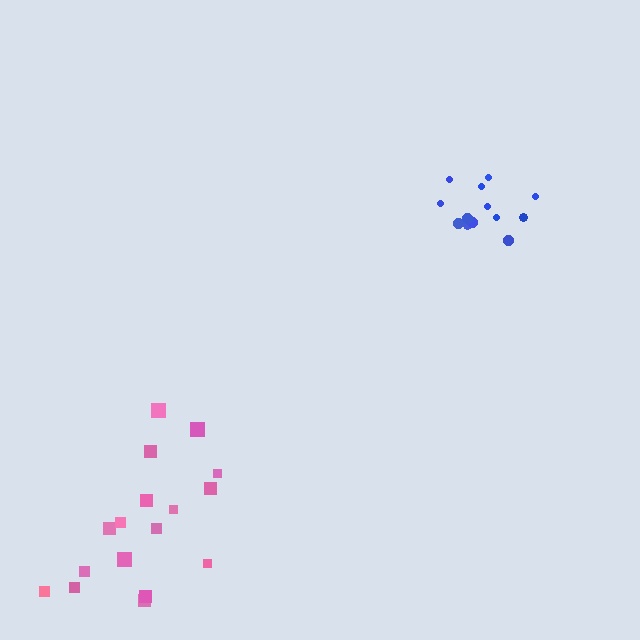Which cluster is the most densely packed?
Blue.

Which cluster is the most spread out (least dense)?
Pink.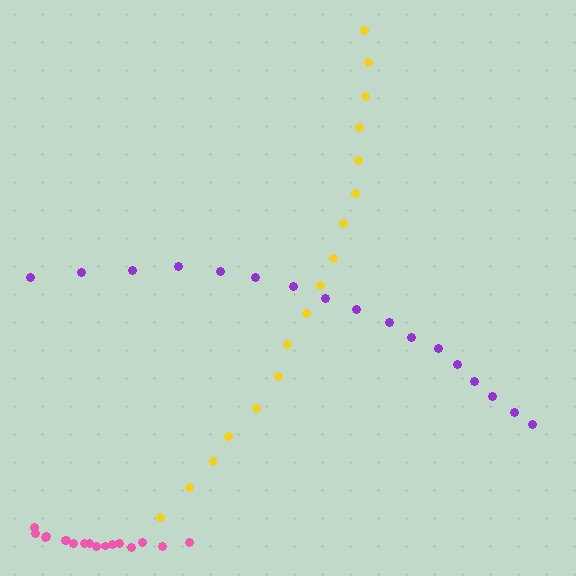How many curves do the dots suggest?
There are 3 distinct paths.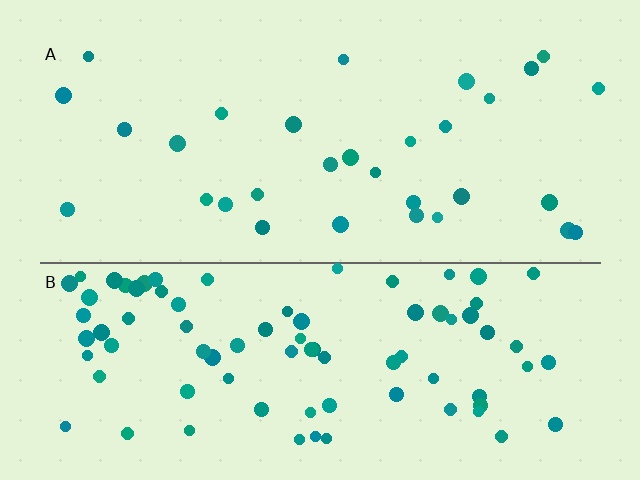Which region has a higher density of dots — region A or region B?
B (the bottom).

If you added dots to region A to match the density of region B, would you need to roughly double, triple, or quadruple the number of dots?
Approximately triple.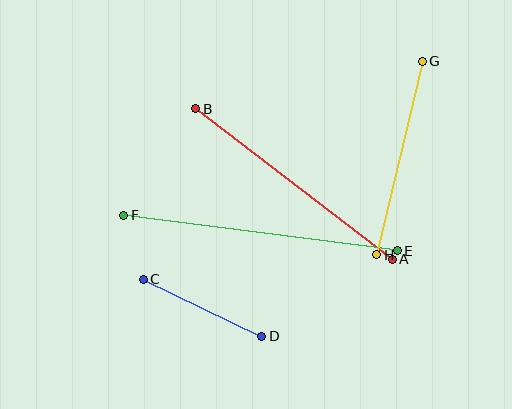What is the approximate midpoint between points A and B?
The midpoint is at approximately (294, 184) pixels.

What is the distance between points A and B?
The distance is approximately 247 pixels.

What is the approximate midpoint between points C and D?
The midpoint is at approximately (203, 308) pixels.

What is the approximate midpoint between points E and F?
The midpoint is at approximately (261, 233) pixels.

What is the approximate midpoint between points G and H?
The midpoint is at approximately (400, 158) pixels.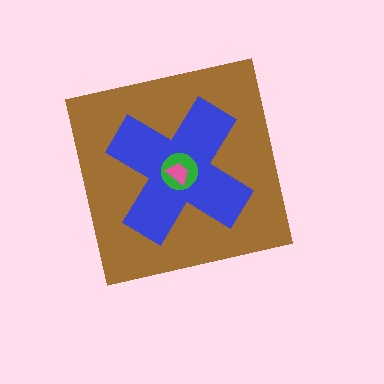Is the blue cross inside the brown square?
Yes.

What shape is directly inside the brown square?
The blue cross.